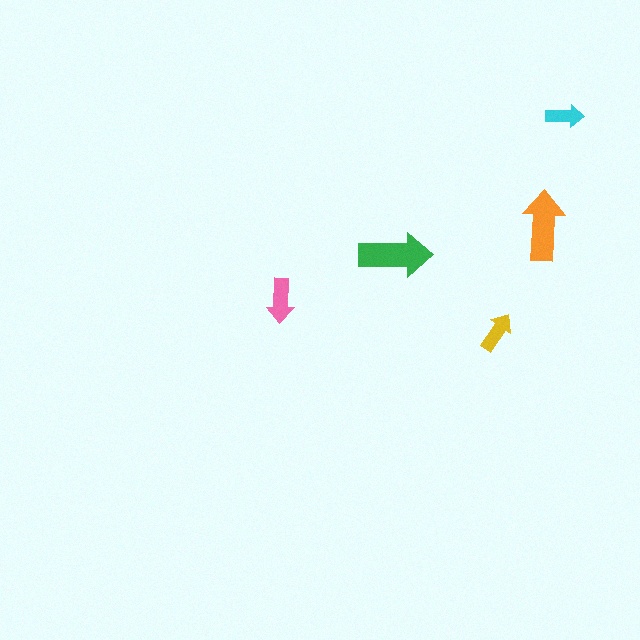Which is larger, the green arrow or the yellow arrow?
The green one.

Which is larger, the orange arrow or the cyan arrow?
The orange one.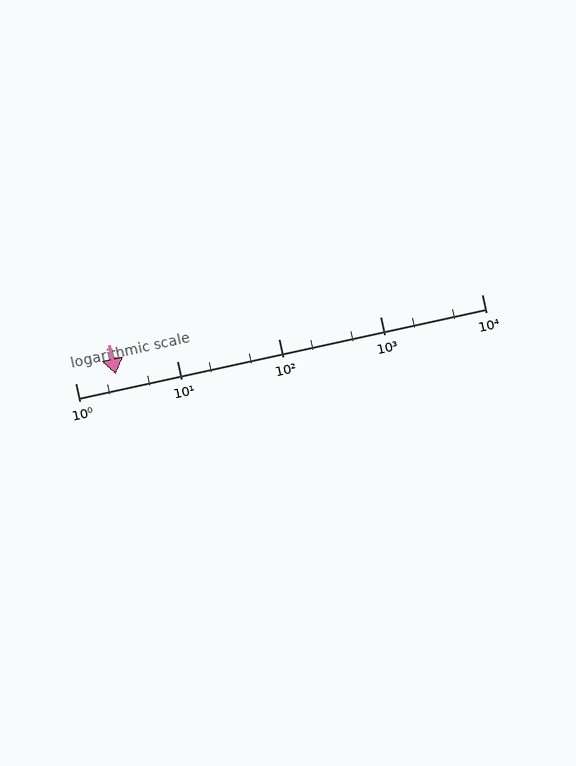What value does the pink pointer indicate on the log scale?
The pointer indicates approximately 2.5.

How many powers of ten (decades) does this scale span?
The scale spans 4 decades, from 1 to 10000.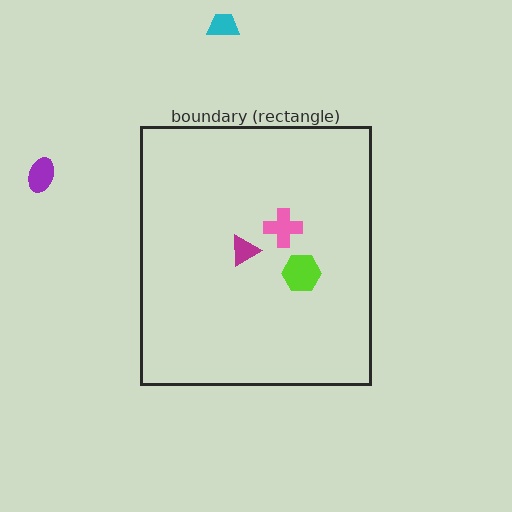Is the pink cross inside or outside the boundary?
Inside.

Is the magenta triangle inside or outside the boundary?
Inside.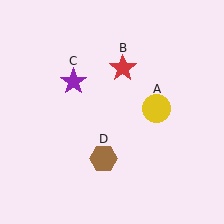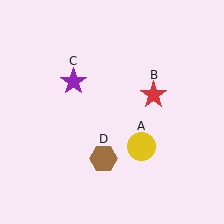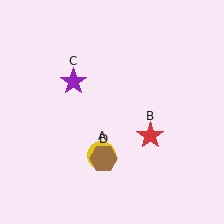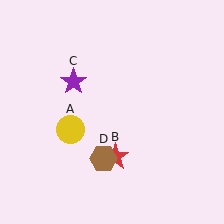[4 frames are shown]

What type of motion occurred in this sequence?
The yellow circle (object A), red star (object B) rotated clockwise around the center of the scene.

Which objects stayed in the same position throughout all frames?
Purple star (object C) and brown hexagon (object D) remained stationary.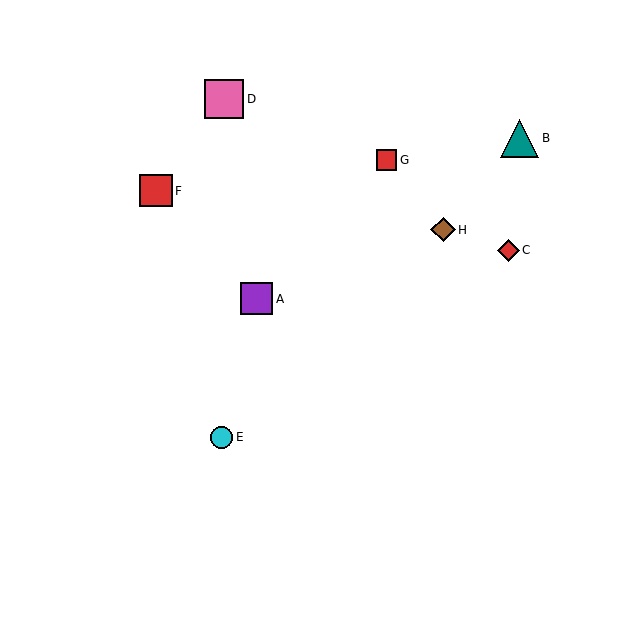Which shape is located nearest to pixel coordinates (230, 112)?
The pink square (labeled D) at (224, 99) is nearest to that location.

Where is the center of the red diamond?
The center of the red diamond is at (508, 250).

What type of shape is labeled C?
Shape C is a red diamond.